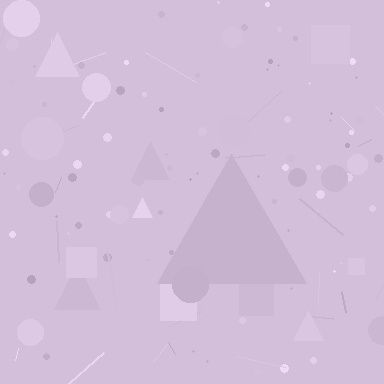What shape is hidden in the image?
A triangle is hidden in the image.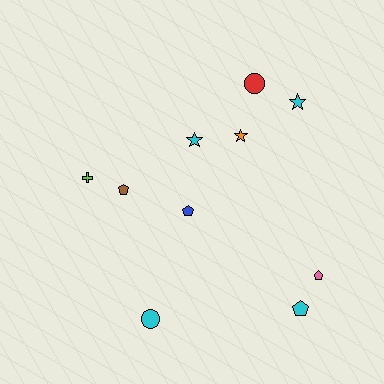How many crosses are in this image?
There is 1 cross.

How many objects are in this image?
There are 10 objects.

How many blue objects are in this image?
There is 1 blue object.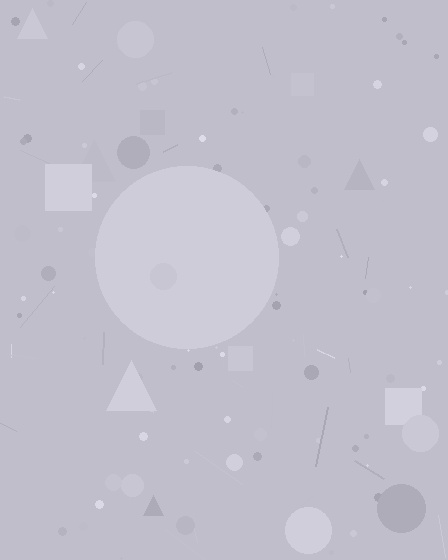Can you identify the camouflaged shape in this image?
The camouflaged shape is a circle.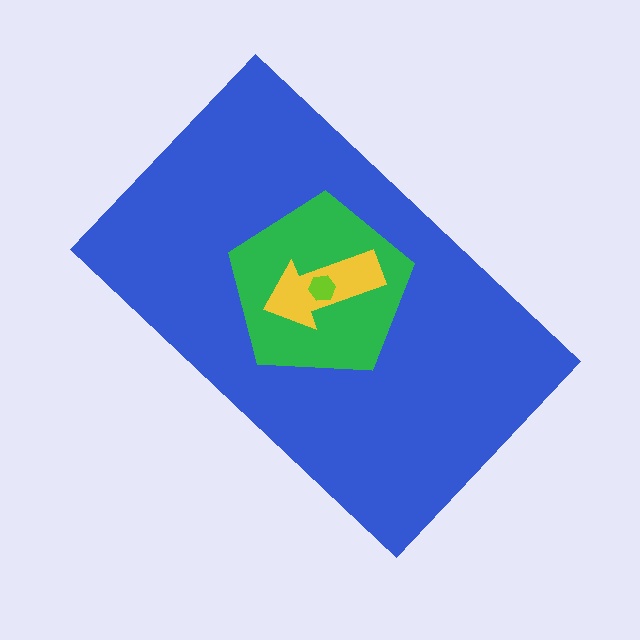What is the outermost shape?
The blue rectangle.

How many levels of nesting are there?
4.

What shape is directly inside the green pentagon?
The yellow arrow.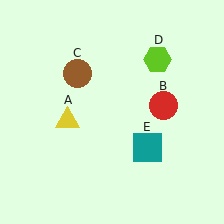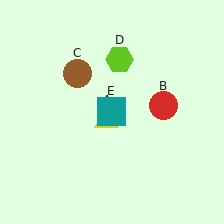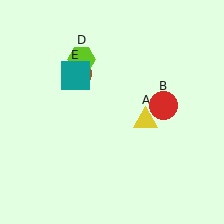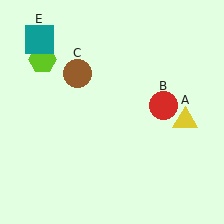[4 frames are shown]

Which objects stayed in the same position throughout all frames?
Red circle (object B) and brown circle (object C) remained stationary.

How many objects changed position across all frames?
3 objects changed position: yellow triangle (object A), lime hexagon (object D), teal square (object E).